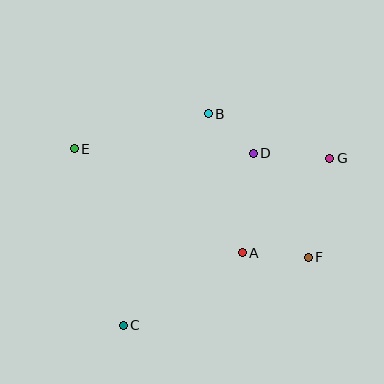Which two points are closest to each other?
Points B and D are closest to each other.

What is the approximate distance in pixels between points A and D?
The distance between A and D is approximately 100 pixels.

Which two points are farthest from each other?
Points C and G are farthest from each other.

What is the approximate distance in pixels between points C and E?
The distance between C and E is approximately 183 pixels.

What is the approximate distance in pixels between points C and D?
The distance between C and D is approximately 216 pixels.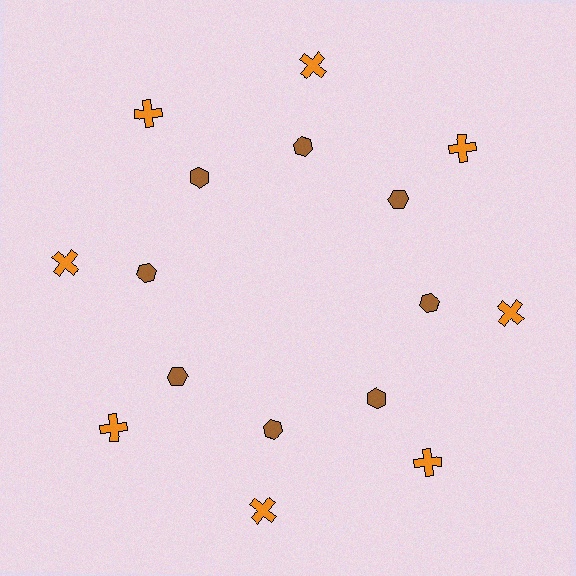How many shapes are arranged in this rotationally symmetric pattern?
There are 16 shapes, arranged in 8 groups of 2.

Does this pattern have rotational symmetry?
Yes, this pattern has 8-fold rotational symmetry. It looks the same after rotating 45 degrees around the center.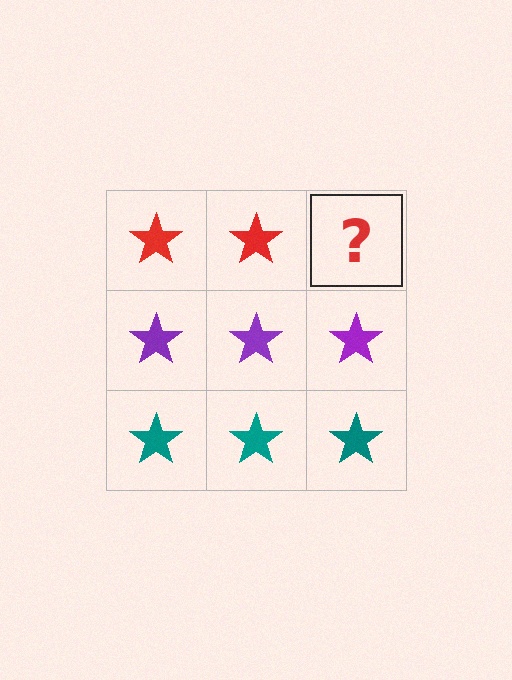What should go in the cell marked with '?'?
The missing cell should contain a red star.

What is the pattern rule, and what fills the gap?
The rule is that each row has a consistent color. The gap should be filled with a red star.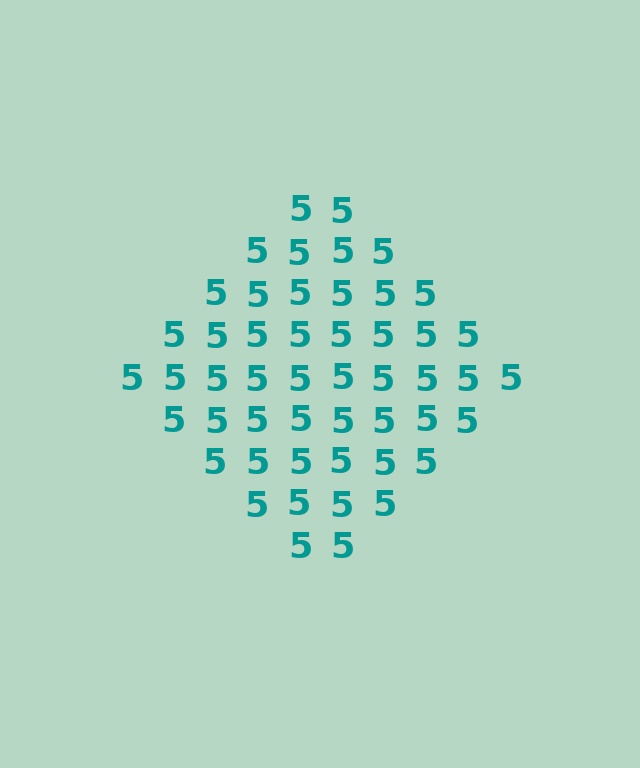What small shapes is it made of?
It is made of small digit 5's.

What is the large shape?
The large shape is a diamond.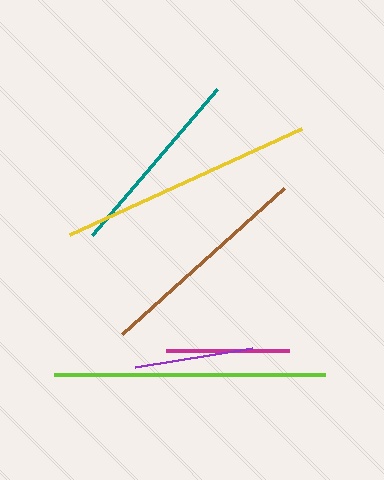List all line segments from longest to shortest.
From longest to shortest: lime, yellow, brown, teal, magenta, purple.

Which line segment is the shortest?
The purple line is the shortest at approximately 118 pixels.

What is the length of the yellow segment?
The yellow segment is approximately 255 pixels long.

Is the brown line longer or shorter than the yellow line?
The yellow line is longer than the brown line.